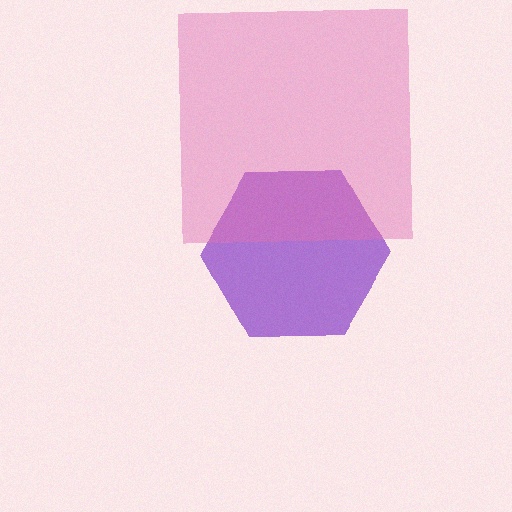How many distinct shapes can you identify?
There are 2 distinct shapes: a purple hexagon, a pink square.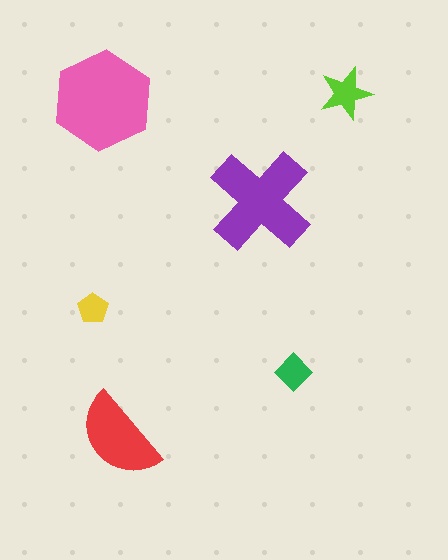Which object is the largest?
The pink hexagon.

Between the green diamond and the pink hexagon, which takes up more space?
The pink hexagon.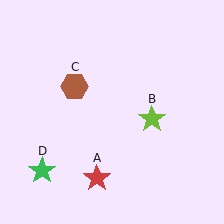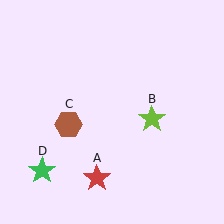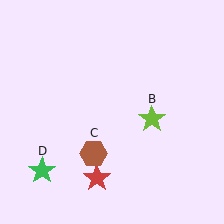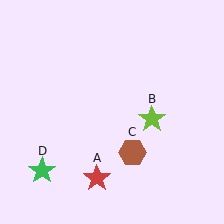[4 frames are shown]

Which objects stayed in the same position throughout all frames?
Red star (object A) and lime star (object B) and green star (object D) remained stationary.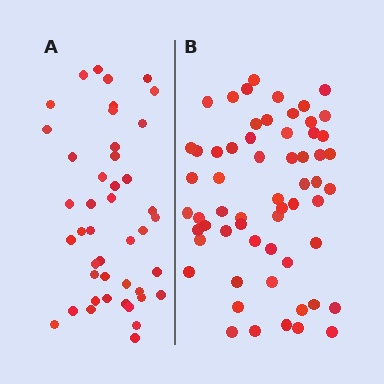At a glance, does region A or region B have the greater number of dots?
Region B (the right region) has more dots.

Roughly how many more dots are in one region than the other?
Region B has approximately 15 more dots than region A.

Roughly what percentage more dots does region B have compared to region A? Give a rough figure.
About 35% more.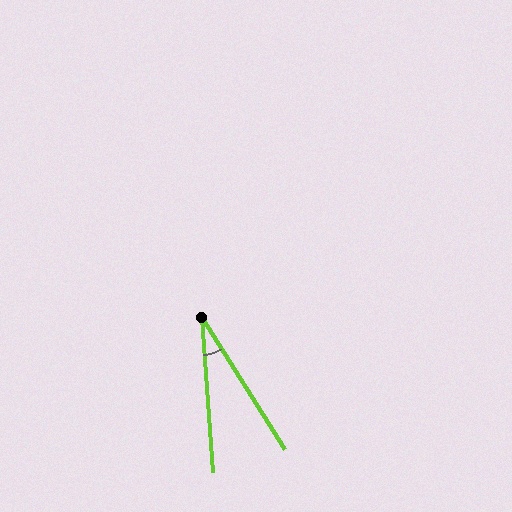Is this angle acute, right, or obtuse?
It is acute.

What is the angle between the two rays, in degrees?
Approximately 28 degrees.